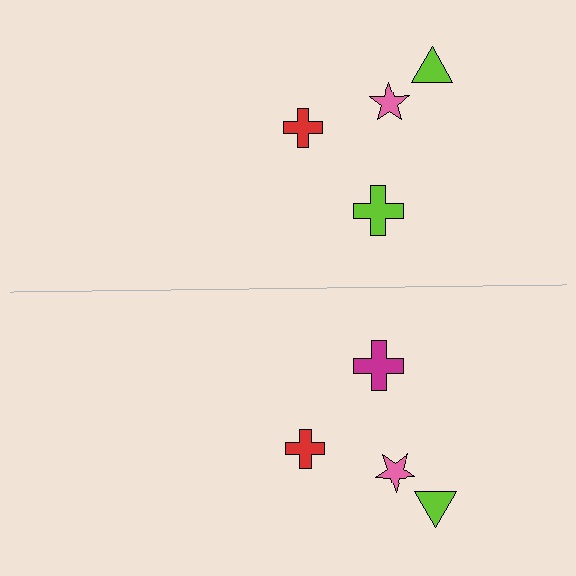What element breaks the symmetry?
The magenta cross on the bottom side breaks the symmetry — its mirror counterpart is lime.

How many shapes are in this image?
There are 8 shapes in this image.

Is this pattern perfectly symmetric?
No, the pattern is not perfectly symmetric. The magenta cross on the bottom side breaks the symmetry — its mirror counterpart is lime.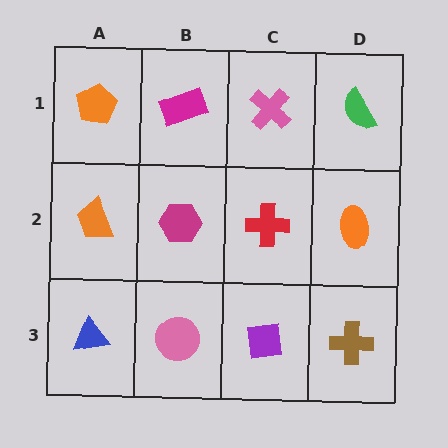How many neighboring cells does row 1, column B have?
3.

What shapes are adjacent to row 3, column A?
An orange trapezoid (row 2, column A), a pink circle (row 3, column B).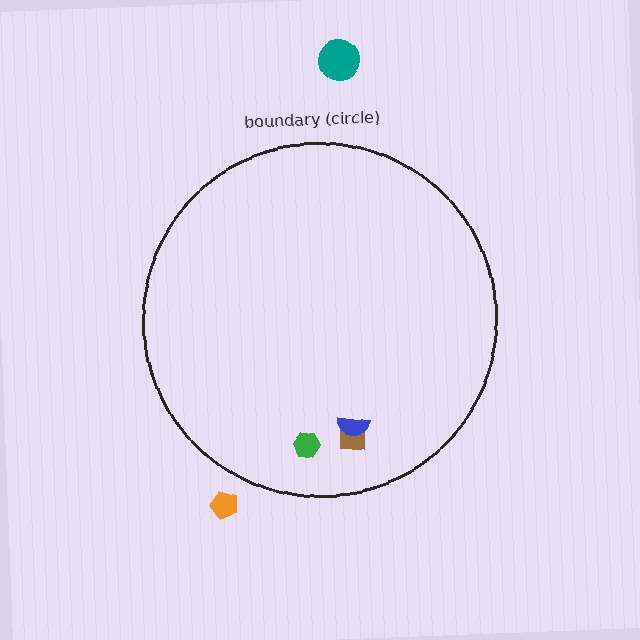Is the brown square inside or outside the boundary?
Inside.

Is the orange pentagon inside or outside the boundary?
Outside.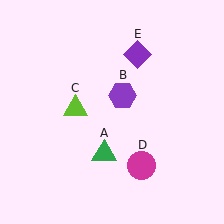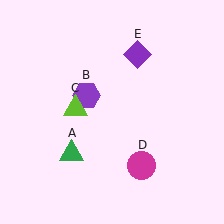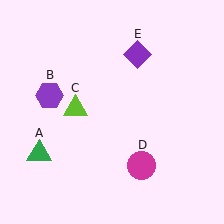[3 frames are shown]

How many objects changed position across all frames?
2 objects changed position: green triangle (object A), purple hexagon (object B).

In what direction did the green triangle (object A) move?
The green triangle (object A) moved left.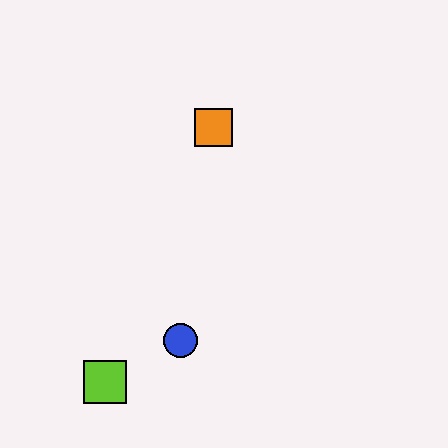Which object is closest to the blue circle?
The lime square is closest to the blue circle.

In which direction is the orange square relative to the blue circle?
The orange square is above the blue circle.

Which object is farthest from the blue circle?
The orange square is farthest from the blue circle.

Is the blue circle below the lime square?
No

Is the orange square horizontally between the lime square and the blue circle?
No